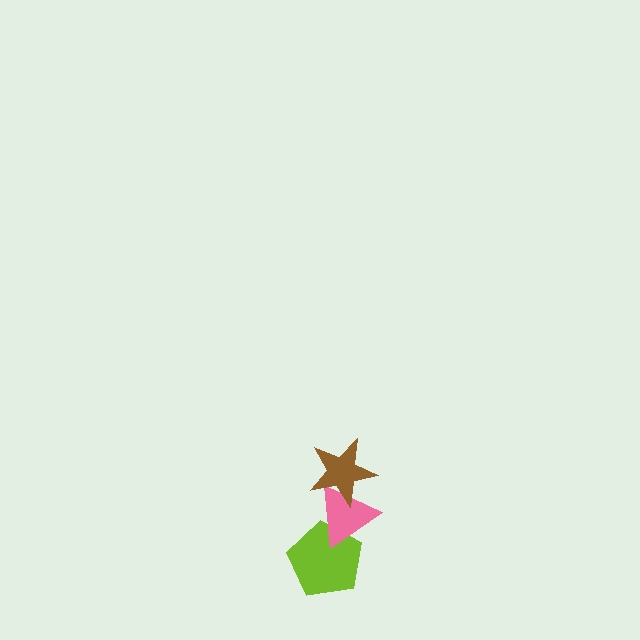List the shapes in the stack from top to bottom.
From top to bottom: the brown star, the pink triangle, the lime pentagon.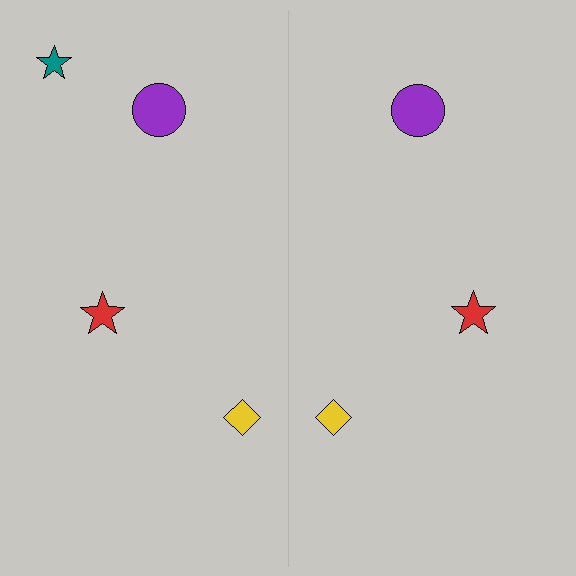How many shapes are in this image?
There are 7 shapes in this image.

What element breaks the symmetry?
A teal star is missing from the right side.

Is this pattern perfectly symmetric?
No, the pattern is not perfectly symmetric. A teal star is missing from the right side.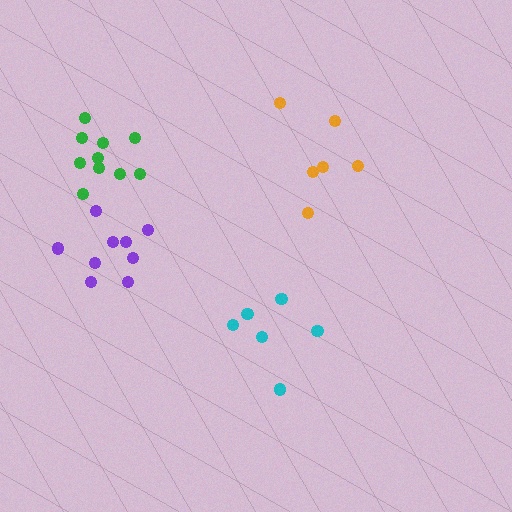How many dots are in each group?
Group 1: 6 dots, Group 2: 6 dots, Group 3: 9 dots, Group 4: 10 dots (31 total).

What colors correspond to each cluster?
The clusters are colored: cyan, orange, purple, green.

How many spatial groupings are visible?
There are 4 spatial groupings.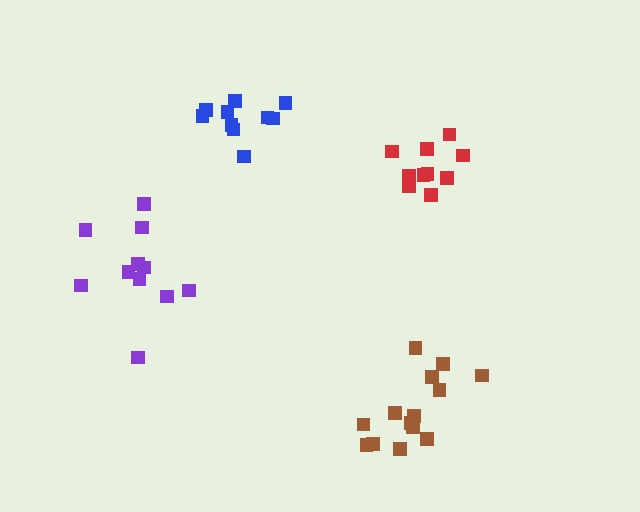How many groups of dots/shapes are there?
There are 4 groups.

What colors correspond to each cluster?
The clusters are colored: red, brown, blue, purple.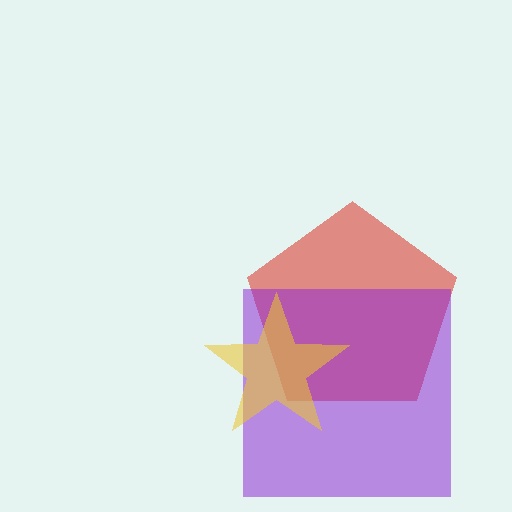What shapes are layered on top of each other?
The layered shapes are: a red pentagon, a purple square, a yellow star.